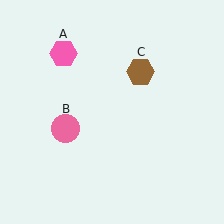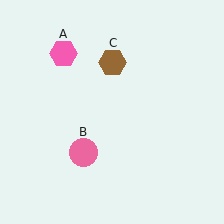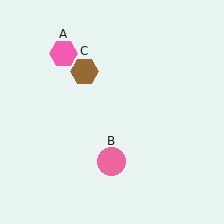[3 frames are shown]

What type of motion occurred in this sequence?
The pink circle (object B), brown hexagon (object C) rotated counterclockwise around the center of the scene.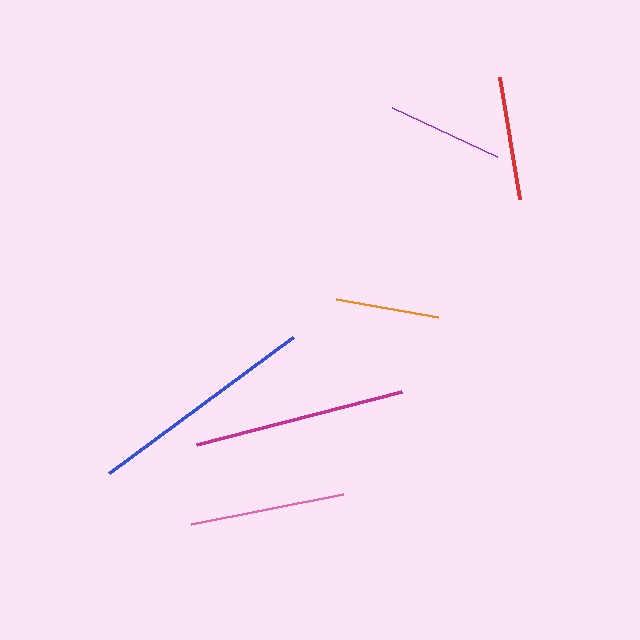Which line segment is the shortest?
The orange line is the shortest at approximately 103 pixels.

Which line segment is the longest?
The blue line is the longest at approximately 229 pixels.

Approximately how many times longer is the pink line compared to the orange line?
The pink line is approximately 1.5 times the length of the orange line.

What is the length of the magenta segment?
The magenta segment is approximately 212 pixels long.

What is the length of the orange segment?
The orange segment is approximately 103 pixels long.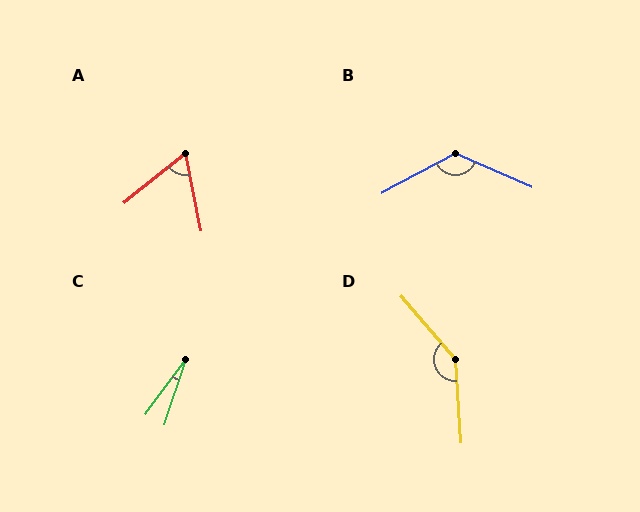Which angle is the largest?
D, at approximately 143 degrees.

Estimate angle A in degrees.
Approximately 62 degrees.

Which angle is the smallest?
C, at approximately 18 degrees.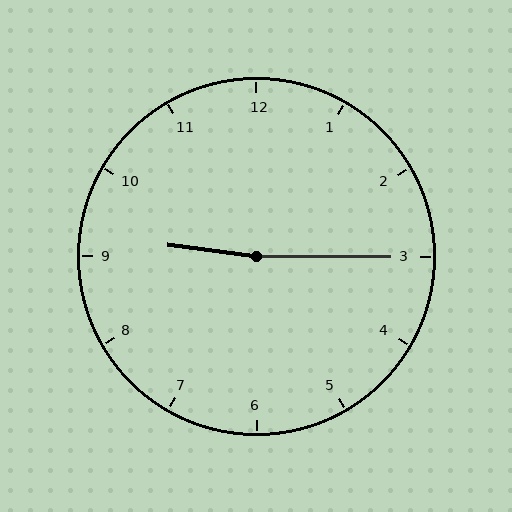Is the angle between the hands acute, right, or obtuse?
It is obtuse.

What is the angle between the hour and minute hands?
Approximately 172 degrees.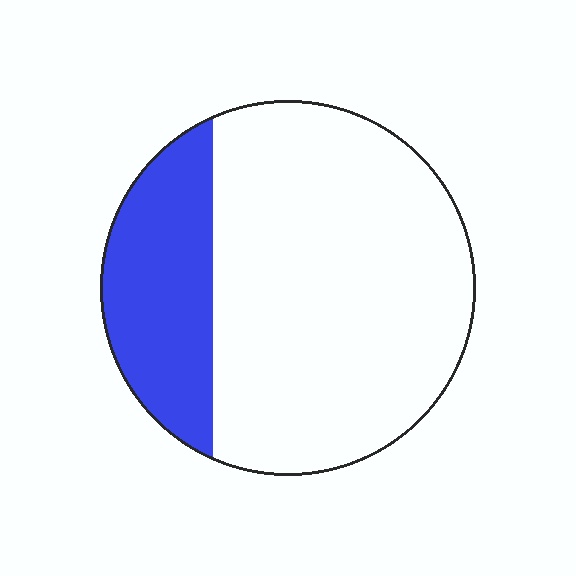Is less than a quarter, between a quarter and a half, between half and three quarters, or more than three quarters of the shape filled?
Between a quarter and a half.